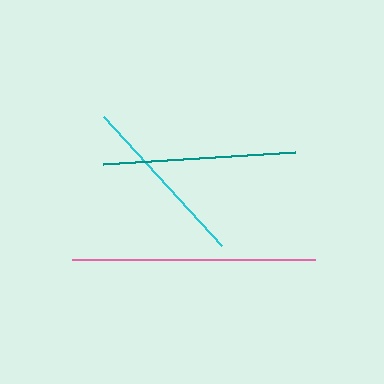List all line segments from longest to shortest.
From longest to shortest: pink, teal, cyan.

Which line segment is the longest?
The pink line is the longest at approximately 243 pixels.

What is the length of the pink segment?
The pink segment is approximately 243 pixels long.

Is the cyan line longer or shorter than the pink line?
The pink line is longer than the cyan line.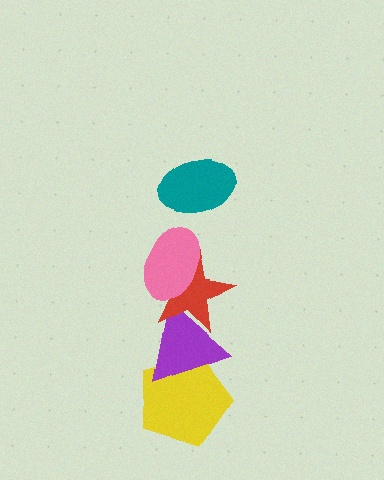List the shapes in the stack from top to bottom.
From top to bottom: the teal ellipse, the pink ellipse, the red star, the purple triangle, the yellow pentagon.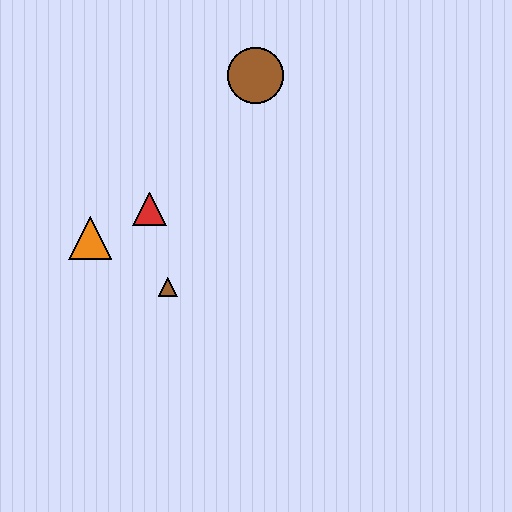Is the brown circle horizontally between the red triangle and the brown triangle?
No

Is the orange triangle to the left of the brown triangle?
Yes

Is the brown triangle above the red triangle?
No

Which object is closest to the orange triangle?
The red triangle is closest to the orange triangle.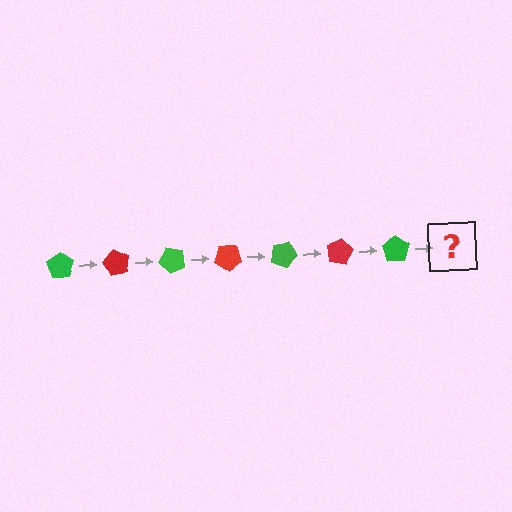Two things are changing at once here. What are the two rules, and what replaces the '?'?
The two rules are that it rotates 60 degrees each step and the color cycles through green and red. The '?' should be a red pentagon, rotated 420 degrees from the start.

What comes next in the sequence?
The next element should be a red pentagon, rotated 420 degrees from the start.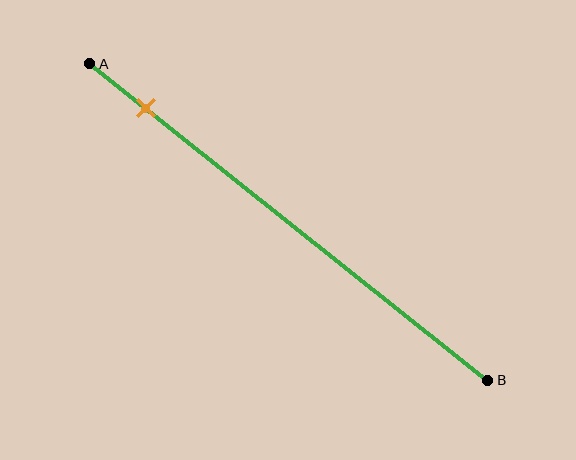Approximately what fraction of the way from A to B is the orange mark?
The orange mark is approximately 15% of the way from A to B.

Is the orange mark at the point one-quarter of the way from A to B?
No, the mark is at about 15% from A, not at the 25% one-quarter point.